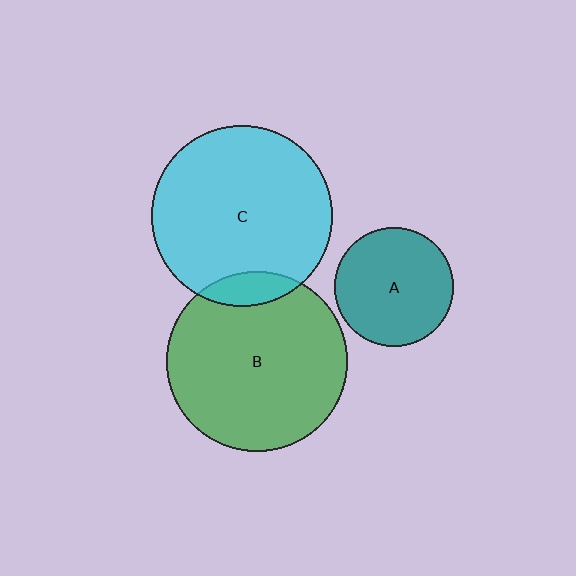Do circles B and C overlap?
Yes.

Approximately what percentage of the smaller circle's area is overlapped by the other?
Approximately 10%.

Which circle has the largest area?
Circle C (cyan).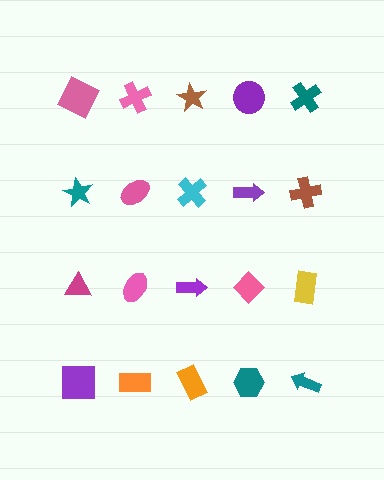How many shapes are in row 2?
5 shapes.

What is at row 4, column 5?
A teal arrow.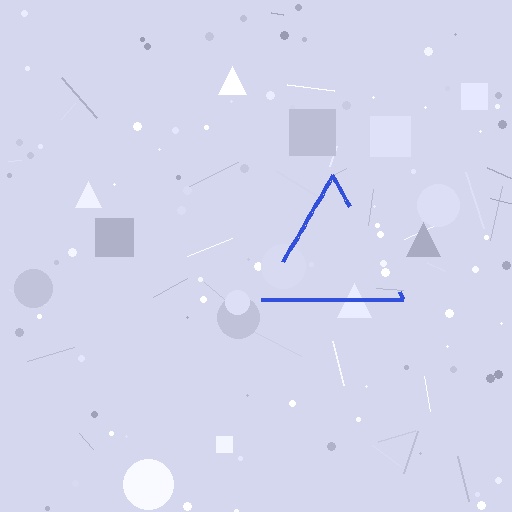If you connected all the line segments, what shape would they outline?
They would outline a triangle.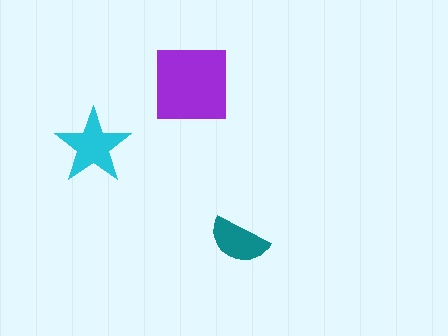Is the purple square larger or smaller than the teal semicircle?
Larger.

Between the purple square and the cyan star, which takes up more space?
The purple square.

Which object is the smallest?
The teal semicircle.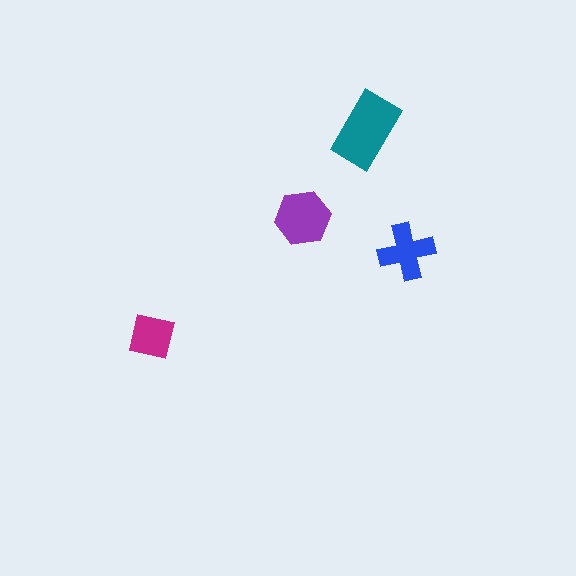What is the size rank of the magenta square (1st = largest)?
4th.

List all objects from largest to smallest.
The teal rectangle, the purple hexagon, the blue cross, the magenta square.